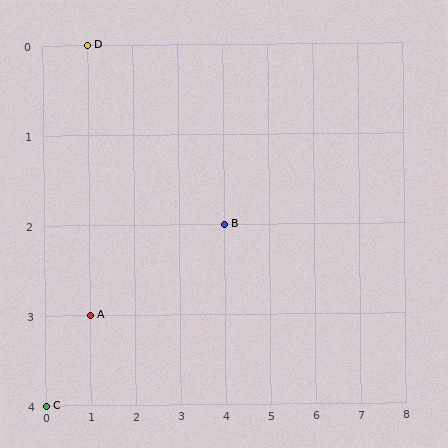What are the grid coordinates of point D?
Point D is at grid coordinates (1, 0).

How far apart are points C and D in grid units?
Points C and D are 1 column and 4 rows apart (about 4.1 grid units diagonally).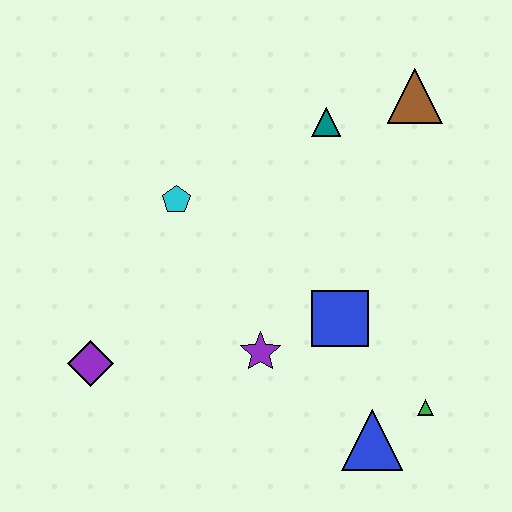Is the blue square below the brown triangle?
Yes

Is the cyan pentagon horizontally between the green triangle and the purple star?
No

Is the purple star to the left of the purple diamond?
No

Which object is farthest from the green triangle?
The purple diamond is farthest from the green triangle.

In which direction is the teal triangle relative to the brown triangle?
The teal triangle is to the left of the brown triangle.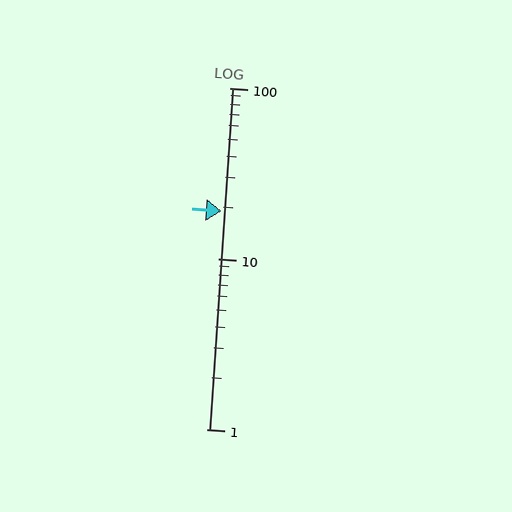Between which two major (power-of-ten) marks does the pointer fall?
The pointer is between 10 and 100.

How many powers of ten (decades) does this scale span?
The scale spans 2 decades, from 1 to 100.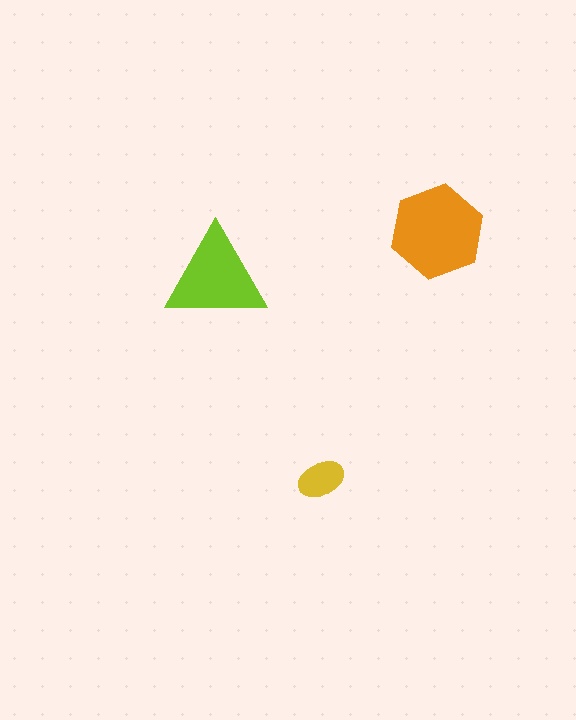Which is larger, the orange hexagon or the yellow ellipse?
The orange hexagon.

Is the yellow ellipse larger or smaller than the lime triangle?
Smaller.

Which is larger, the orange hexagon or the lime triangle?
The orange hexagon.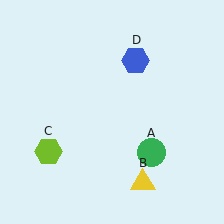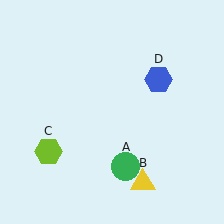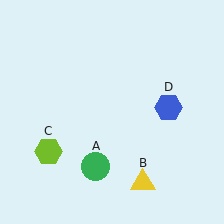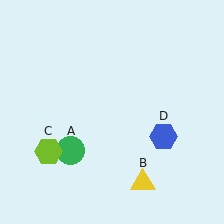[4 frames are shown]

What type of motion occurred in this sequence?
The green circle (object A), blue hexagon (object D) rotated clockwise around the center of the scene.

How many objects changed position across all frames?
2 objects changed position: green circle (object A), blue hexagon (object D).